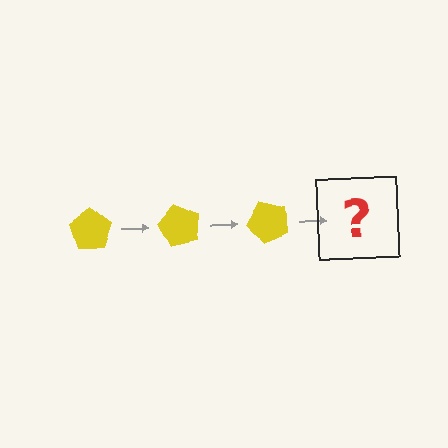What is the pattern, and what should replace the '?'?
The pattern is that the pentagon rotates 60 degrees each step. The '?' should be a yellow pentagon rotated 180 degrees.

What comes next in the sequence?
The next element should be a yellow pentagon rotated 180 degrees.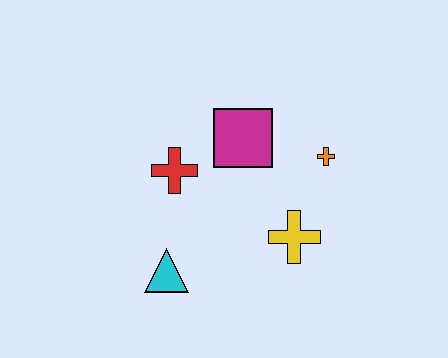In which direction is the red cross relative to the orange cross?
The red cross is to the left of the orange cross.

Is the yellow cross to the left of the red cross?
No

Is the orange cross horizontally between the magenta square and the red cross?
No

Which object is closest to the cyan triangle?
The red cross is closest to the cyan triangle.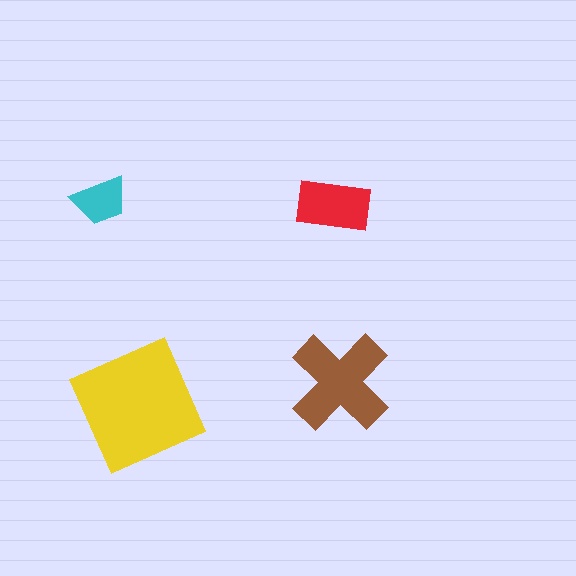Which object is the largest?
The yellow square.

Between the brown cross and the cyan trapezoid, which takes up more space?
The brown cross.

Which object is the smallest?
The cyan trapezoid.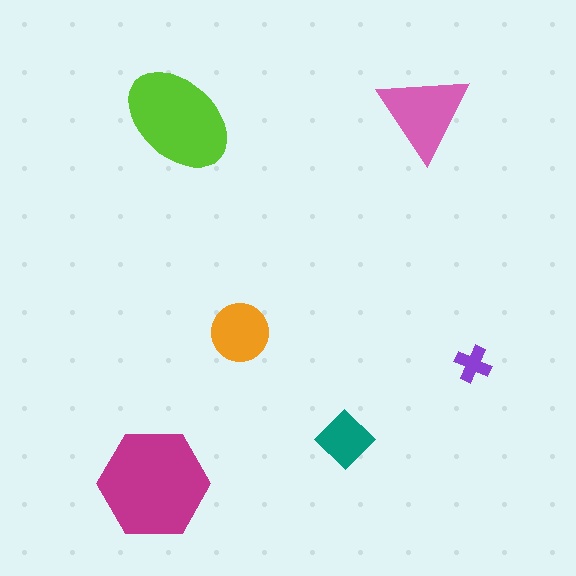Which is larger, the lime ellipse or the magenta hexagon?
The magenta hexagon.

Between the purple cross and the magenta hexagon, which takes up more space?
The magenta hexagon.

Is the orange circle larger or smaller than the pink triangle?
Smaller.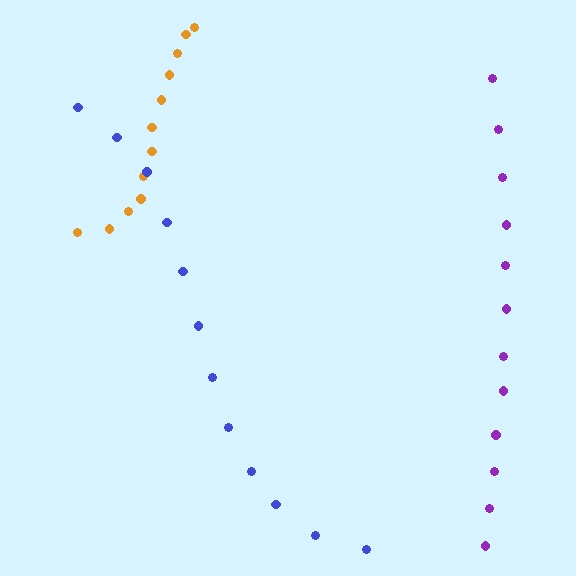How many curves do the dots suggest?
There are 3 distinct paths.